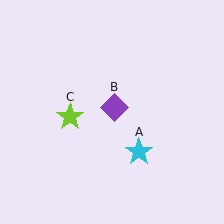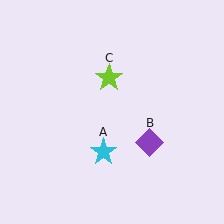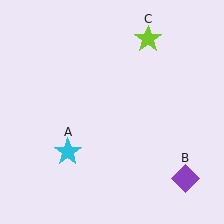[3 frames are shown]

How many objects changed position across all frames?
3 objects changed position: cyan star (object A), purple diamond (object B), lime star (object C).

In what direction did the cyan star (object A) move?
The cyan star (object A) moved left.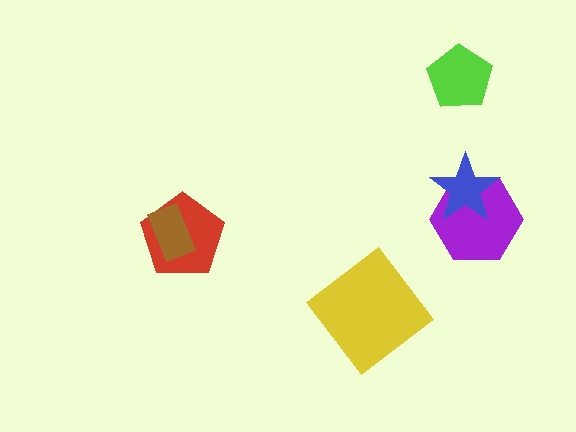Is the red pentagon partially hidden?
Yes, it is partially covered by another shape.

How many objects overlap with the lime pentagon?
0 objects overlap with the lime pentagon.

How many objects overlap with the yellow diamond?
0 objects overlap with the yellow diamond.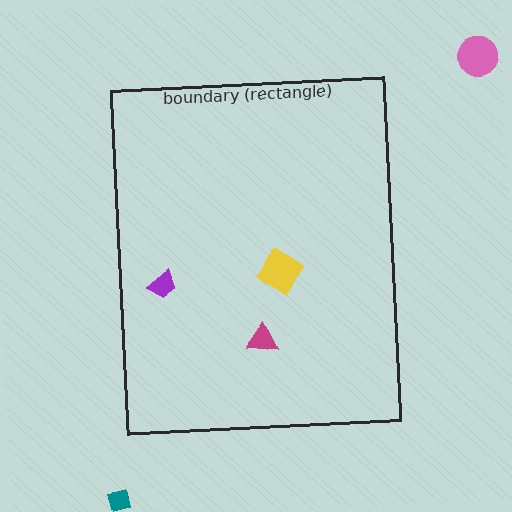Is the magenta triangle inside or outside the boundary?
Inside.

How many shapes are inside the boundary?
3 inside, 2 outside.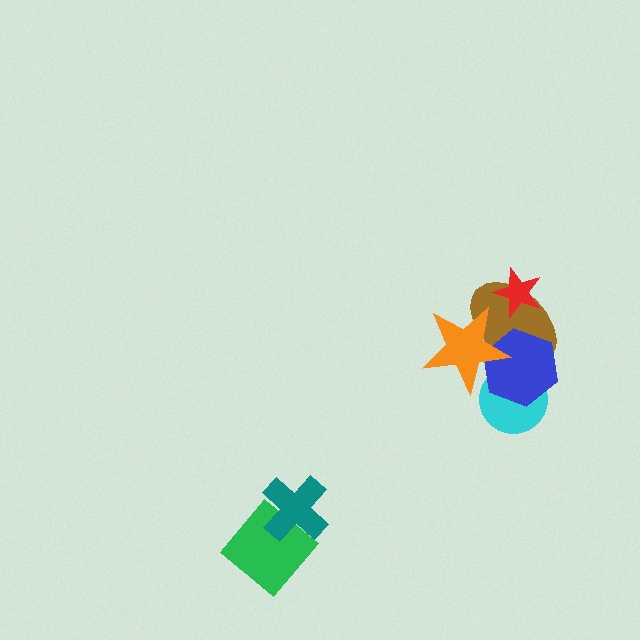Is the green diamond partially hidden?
Yes, it is partially covered by another shape.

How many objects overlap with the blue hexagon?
3 objects overlap with the blue hexagon.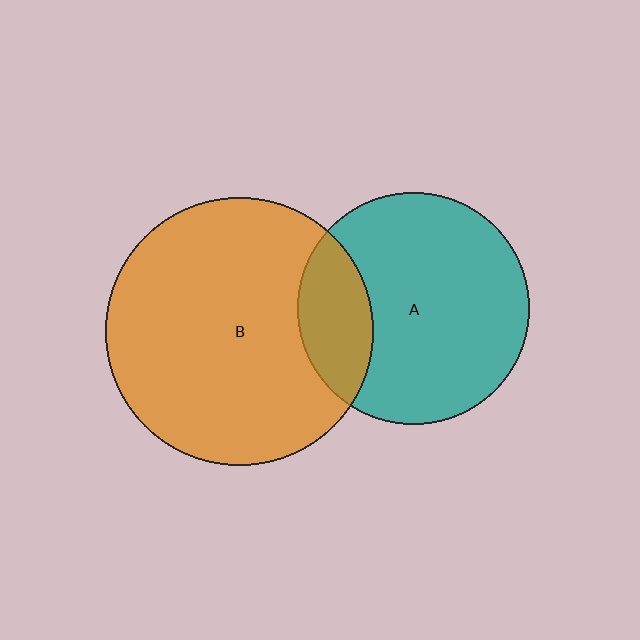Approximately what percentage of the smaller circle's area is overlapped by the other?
Approximately 20%.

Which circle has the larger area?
Circle B (orange).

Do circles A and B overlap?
Yes.